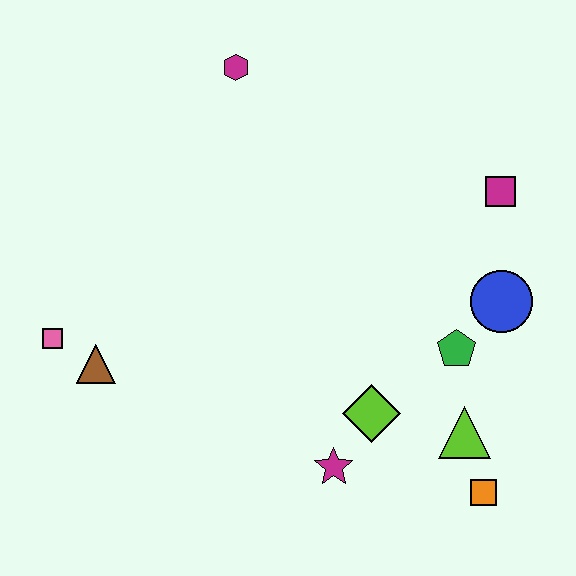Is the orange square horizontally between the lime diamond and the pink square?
No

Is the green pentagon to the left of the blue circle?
Yes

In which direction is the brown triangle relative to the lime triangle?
The brown triangle is to the left of the lime triangle.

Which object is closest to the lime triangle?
The orange square is closest to the lime triangle.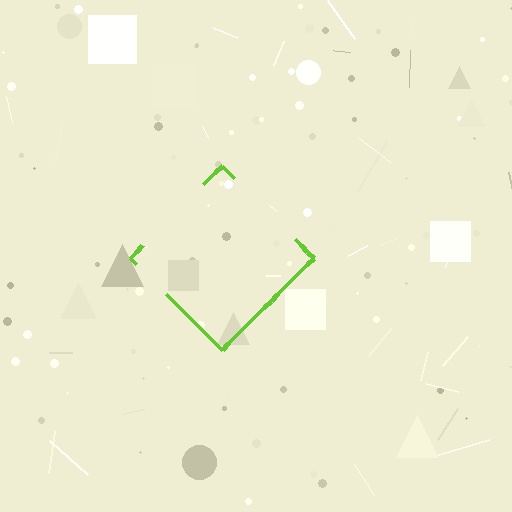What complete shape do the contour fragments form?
The contour fragments form a diamond.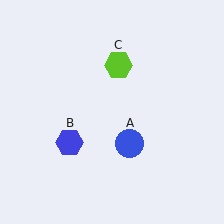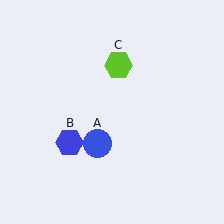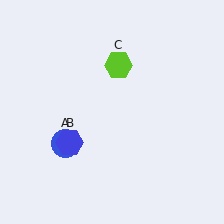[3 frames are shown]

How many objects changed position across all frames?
1 object changed position: blue circle (object A).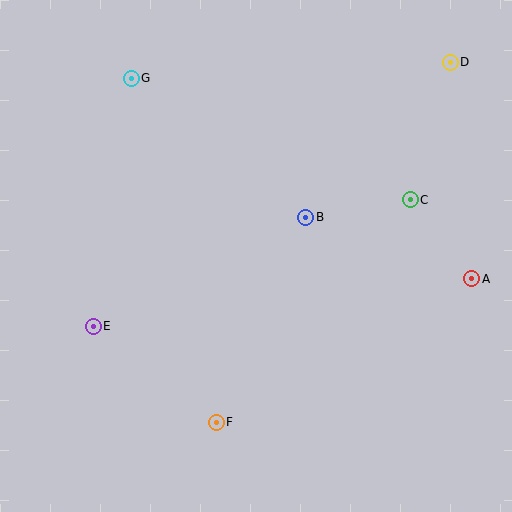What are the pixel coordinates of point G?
Point G is at (131, 78).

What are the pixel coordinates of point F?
Point F is at (216, 422).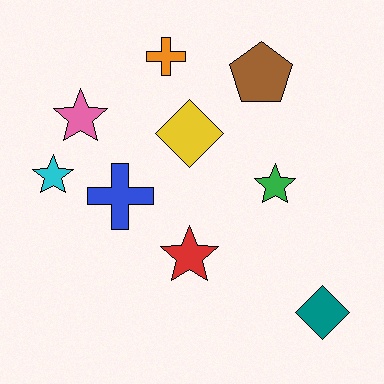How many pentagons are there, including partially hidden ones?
There is 1 pentagon.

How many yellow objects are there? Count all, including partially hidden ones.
There is 1 yellow object.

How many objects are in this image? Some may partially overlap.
There are 9 objects.